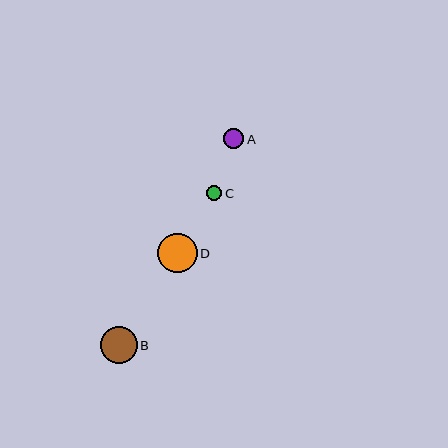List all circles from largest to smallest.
From largest to smallest: D, B, A, C.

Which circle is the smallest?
Circle C is the smallest with a size of approximately 15 pixels.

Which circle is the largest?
Circle D is the largest with a size of approximately 39 pixels.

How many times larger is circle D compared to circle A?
Circle D is approximately 1.9 times the size of circle A.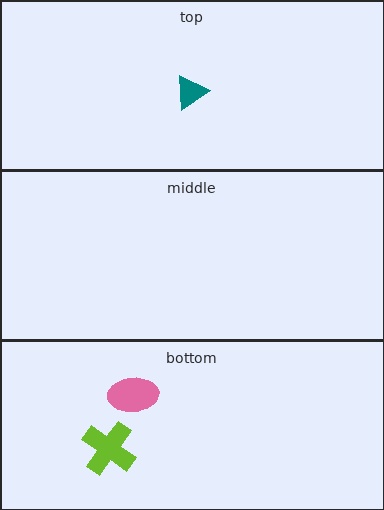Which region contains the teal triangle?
The top region.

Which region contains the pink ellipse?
The bottom region.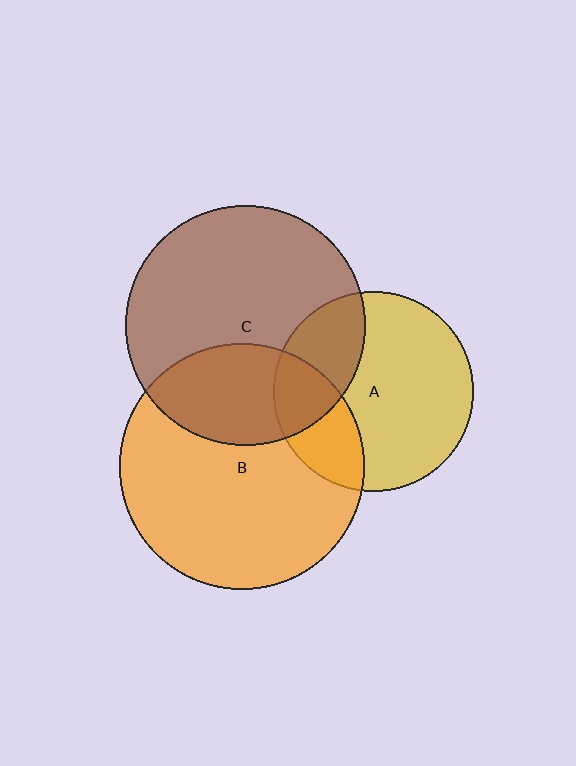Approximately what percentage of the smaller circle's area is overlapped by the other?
Approximately 30%.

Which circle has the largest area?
Circle B (orange).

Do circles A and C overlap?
Yes.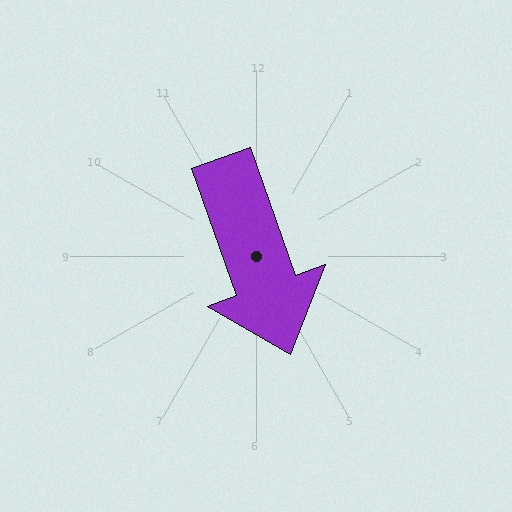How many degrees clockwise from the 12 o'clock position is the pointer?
Approximately 161 degrees.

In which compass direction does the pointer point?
South.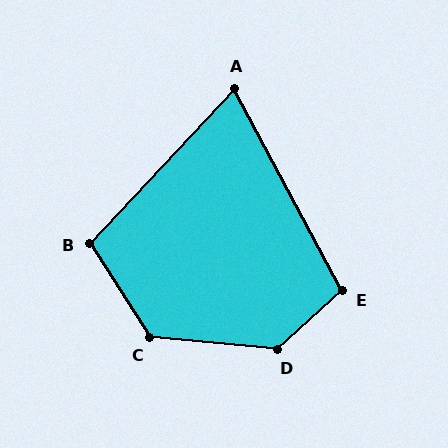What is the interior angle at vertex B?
Approximately 104 degrees (obtuse).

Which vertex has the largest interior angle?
D, at approximately 133 degrees.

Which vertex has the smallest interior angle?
A, at approximately 71 degrees.